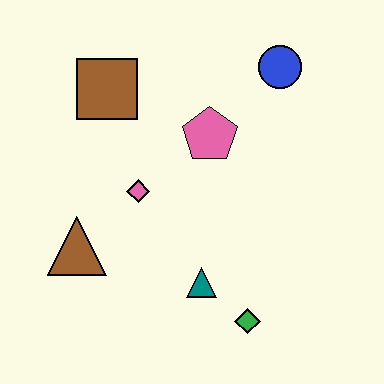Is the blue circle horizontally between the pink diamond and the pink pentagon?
No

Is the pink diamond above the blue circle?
No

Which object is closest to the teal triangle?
The green diamond is closest to the teal triangle.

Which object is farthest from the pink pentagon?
The green diamond is farthest from the pink pentagon.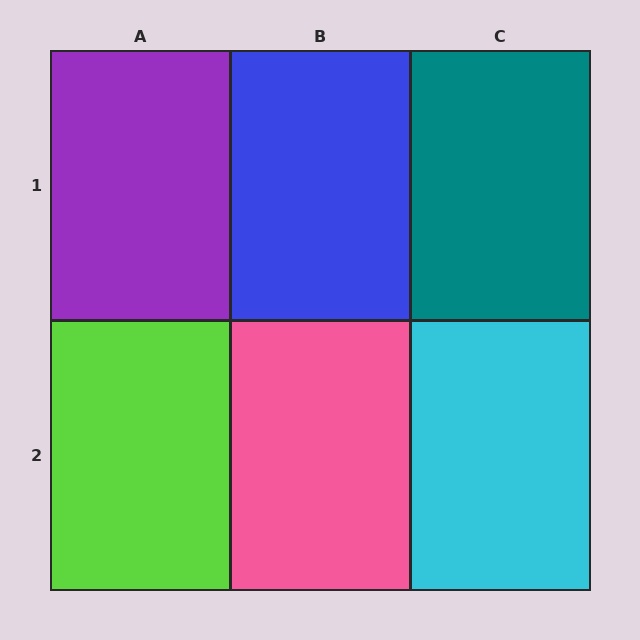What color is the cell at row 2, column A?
Lime.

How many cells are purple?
1 cell is purple.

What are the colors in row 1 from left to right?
Purple, blue, teal.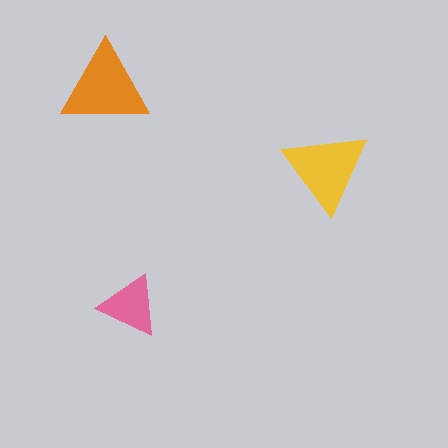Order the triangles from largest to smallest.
the orange one, the yellow one, the pink one.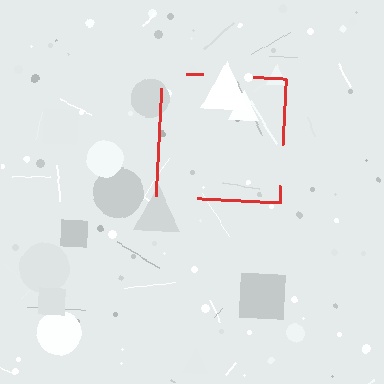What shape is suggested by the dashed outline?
The dashed outline suggests a square.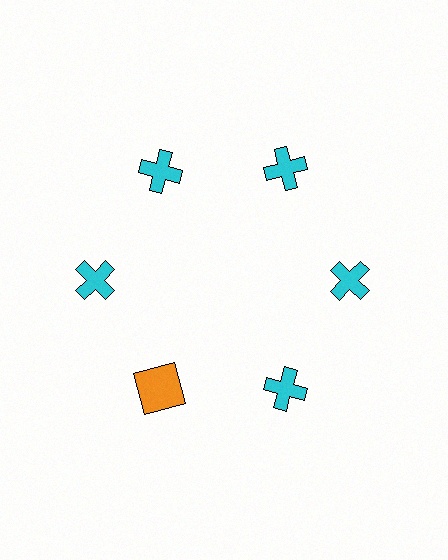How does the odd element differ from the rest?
It differs in both color (orange instead of cyan) and shape (square instead of cross).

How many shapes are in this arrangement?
There are 6 shapes arranged in a ring pattern.